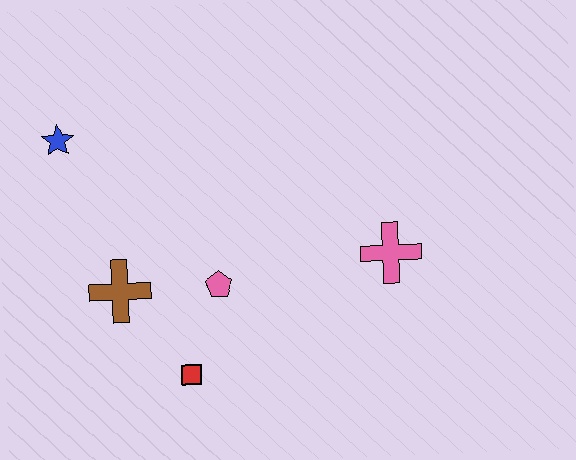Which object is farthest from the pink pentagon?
The blue star is farthest from the pink pentagon.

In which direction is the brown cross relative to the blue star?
The brown cross is below the blue star.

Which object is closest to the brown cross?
The pink pentagon is closest to the brown cross.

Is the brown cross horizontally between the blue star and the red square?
Yes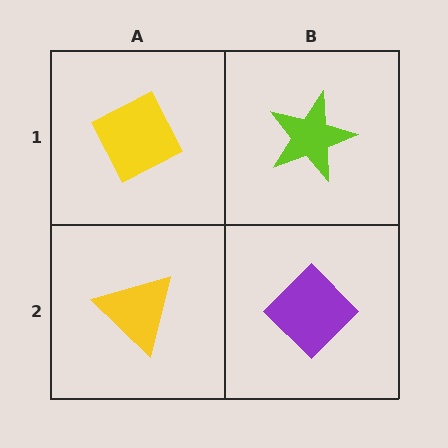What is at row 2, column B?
A purple diamond.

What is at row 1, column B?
A lime star.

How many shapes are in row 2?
2 shapes.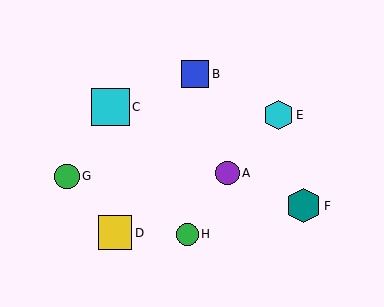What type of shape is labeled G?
Shape G is a green circle.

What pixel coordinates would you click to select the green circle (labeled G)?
Click at (67, 177) to select the green circle G.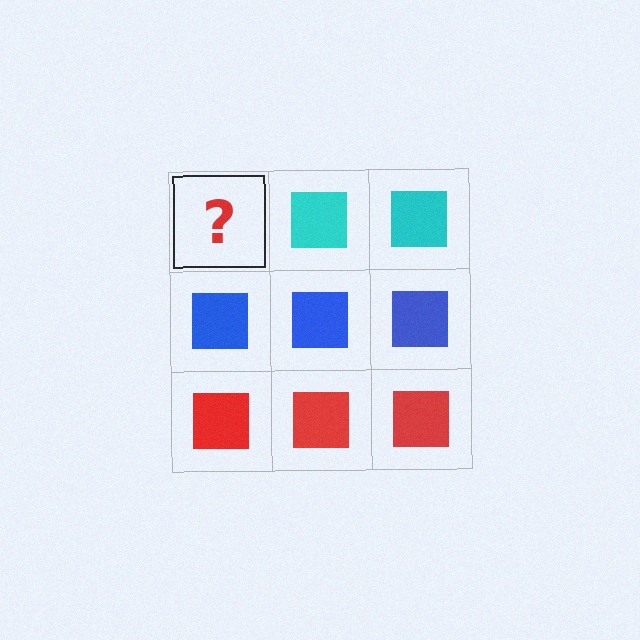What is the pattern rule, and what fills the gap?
The rule is that each row has a consistent color. The gap should be filled with a cyan square.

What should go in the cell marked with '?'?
The missing cell should contain a cyan square.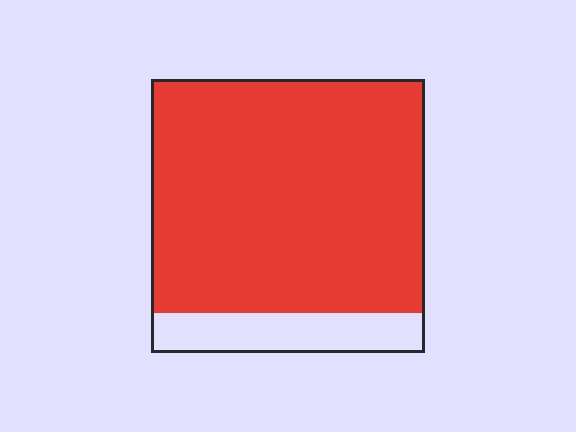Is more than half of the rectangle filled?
Yes.